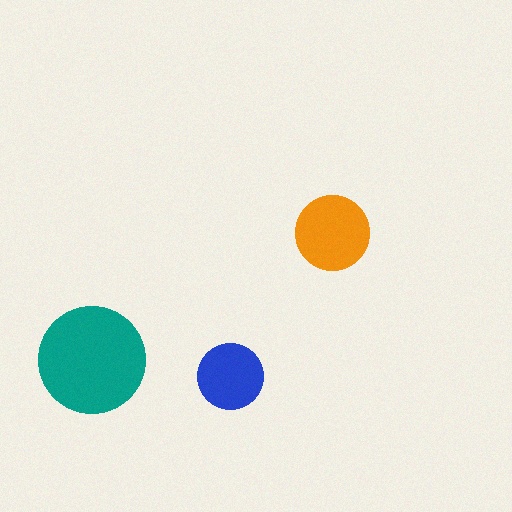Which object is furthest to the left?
The teal circle is leftmost.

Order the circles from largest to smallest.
the teal one, the orange one, the blue one.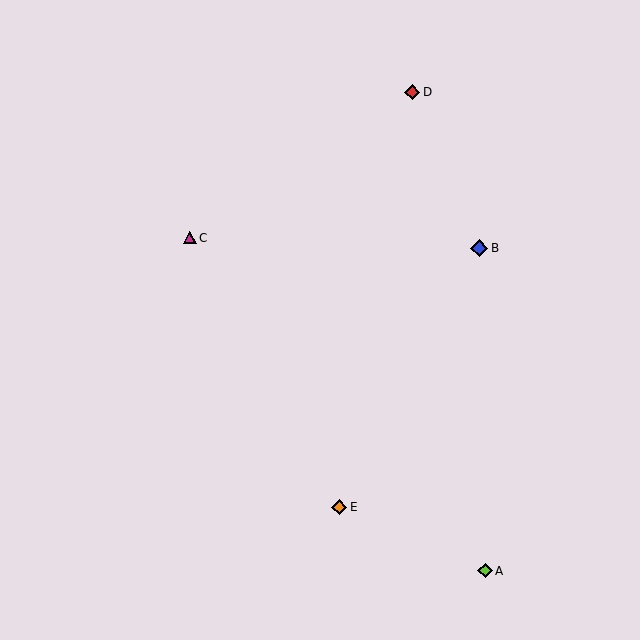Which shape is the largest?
The blue diamond (labeled B) is the largest.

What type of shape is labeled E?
Shape E is an orange diamond.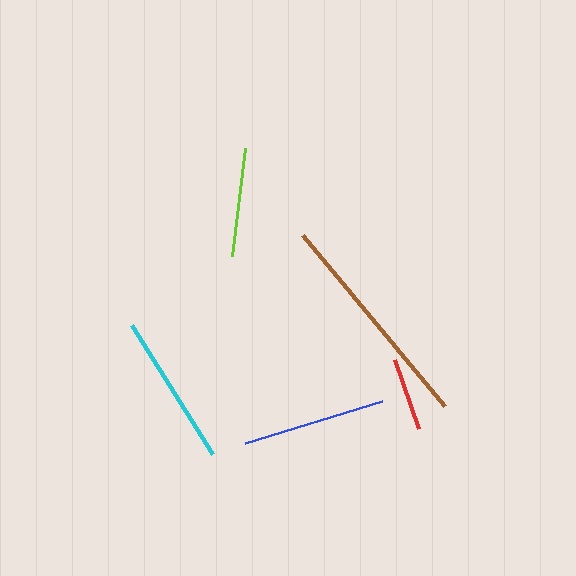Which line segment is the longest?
The brown line is the longest at approximately 223 pixels.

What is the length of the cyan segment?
The cyan segment is approximately 152 pixels long.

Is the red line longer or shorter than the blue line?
The blue line is longer than the red line.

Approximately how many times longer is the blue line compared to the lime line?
The blue line is approximately 1.3 times the length of the lime line.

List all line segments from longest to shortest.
From longest to shortest: brown, cyan, blue, lime, red.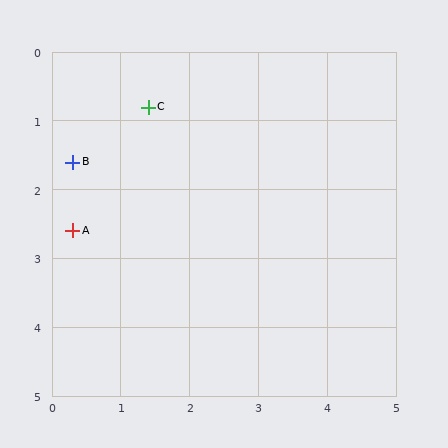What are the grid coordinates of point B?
Point B is at approximately (0.3, 1.6).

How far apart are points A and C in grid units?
Points A and C are about 2.1 grid units apart.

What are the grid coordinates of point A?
Point A is at approximately (0.3, 2.6).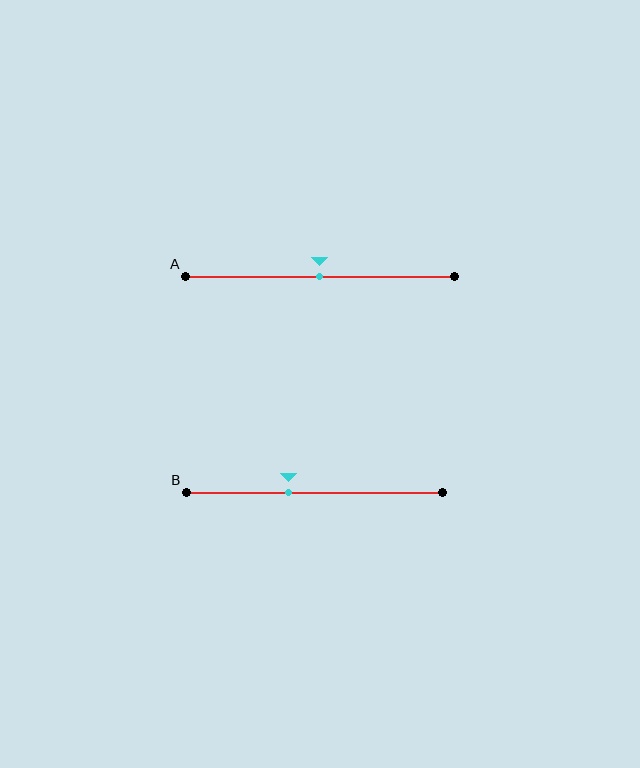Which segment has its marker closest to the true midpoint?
Segment A has its marker closest to the true midpoint.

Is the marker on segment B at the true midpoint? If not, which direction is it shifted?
No, the marker on segment B is shifted to the left by about 10% of the segment length.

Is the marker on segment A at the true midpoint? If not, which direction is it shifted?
Yes, the marker on segment A is at the true midpoint.